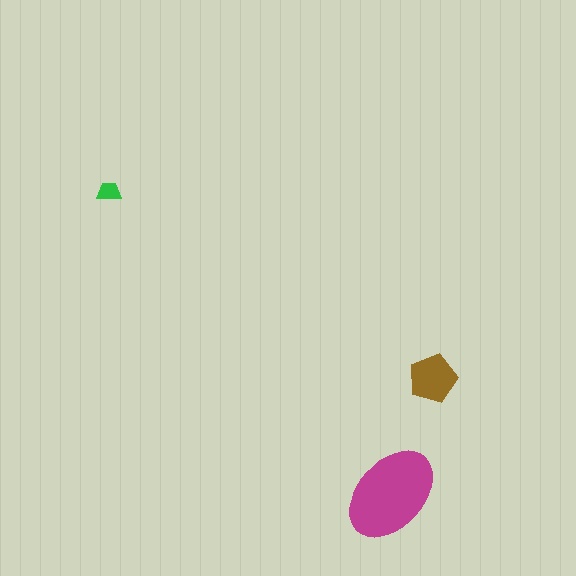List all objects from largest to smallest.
The magenta ellipse, the brown pentagon, the green trapezoid.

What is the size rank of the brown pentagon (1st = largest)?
2nd.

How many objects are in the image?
There are 3 objects in the image.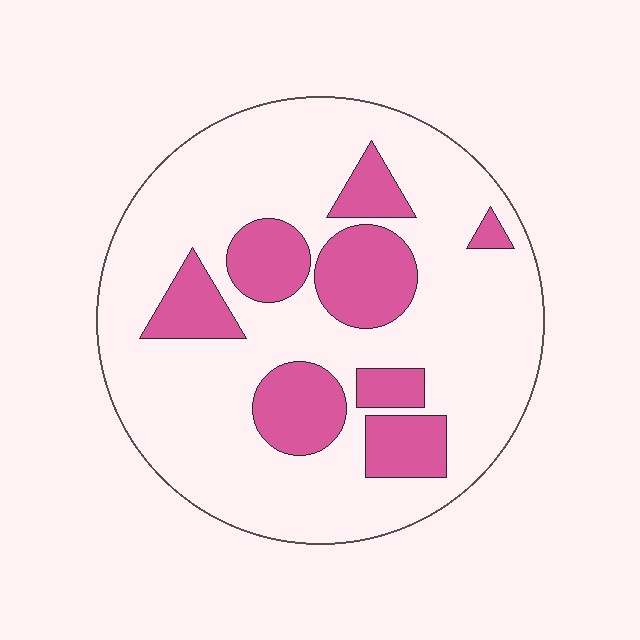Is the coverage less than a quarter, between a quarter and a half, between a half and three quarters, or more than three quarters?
Less than a quarter.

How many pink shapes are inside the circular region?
8.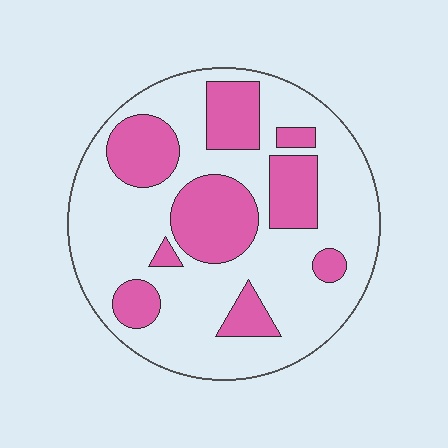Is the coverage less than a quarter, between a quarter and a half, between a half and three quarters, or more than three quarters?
Between a quarter and a half.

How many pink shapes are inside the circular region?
9.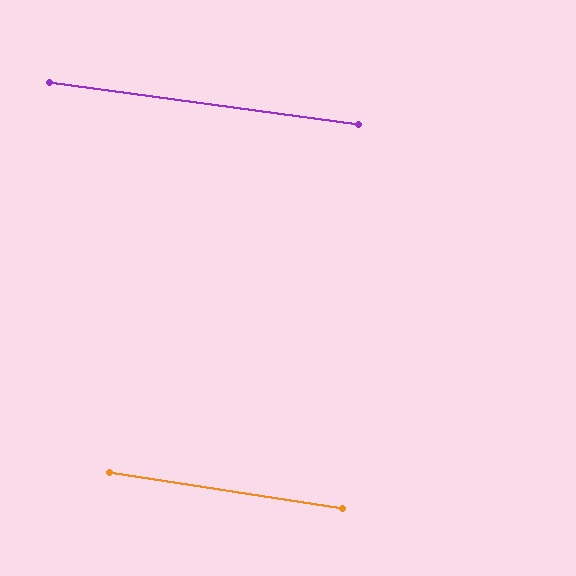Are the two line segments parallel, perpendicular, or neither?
Parallel — their directions differ by only 1.3°.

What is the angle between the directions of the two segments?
Approximately 1 degree.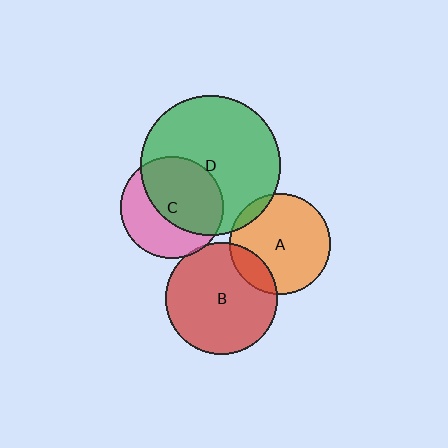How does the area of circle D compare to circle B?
Approximately 1.6 times.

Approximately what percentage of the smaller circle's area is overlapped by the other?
Approximately 10%.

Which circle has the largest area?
Circle D (green).